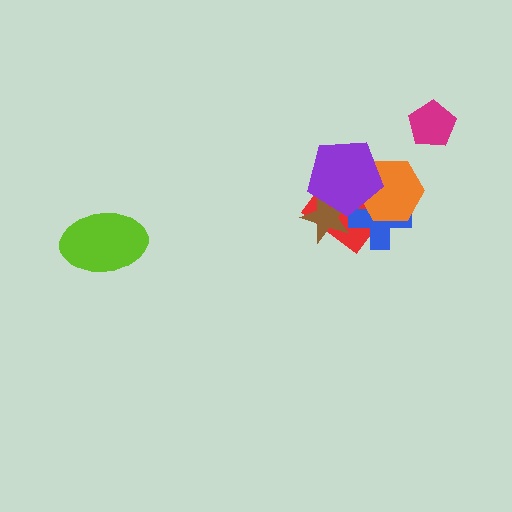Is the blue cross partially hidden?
Yes, it is partially covered by another shape.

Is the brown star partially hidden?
Yes, it is partially covered by another shape.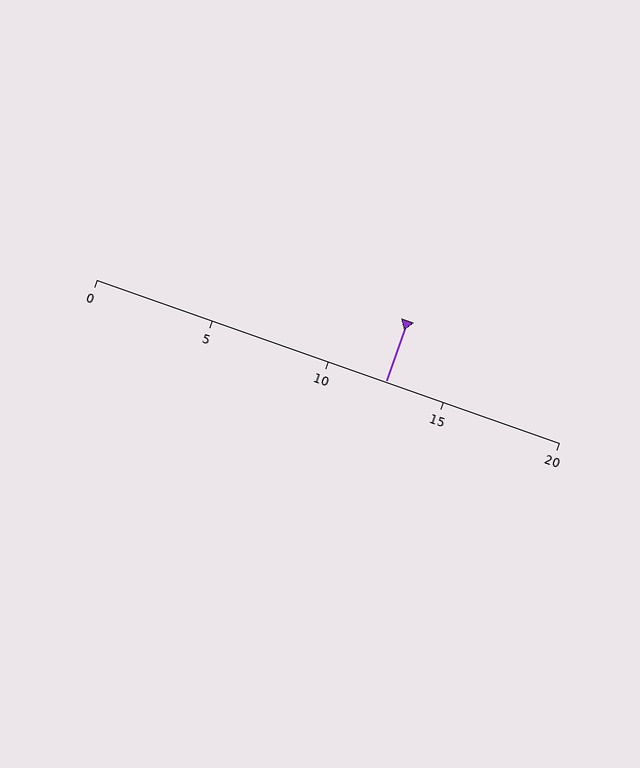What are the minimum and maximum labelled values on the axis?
The axis runs from 0 to 20.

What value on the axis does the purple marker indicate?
The marker indicates approximately 12.5.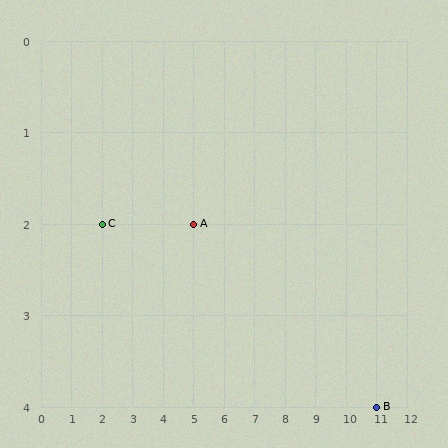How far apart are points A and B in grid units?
Points A and B are 6 columns and 2 rows apart (about 6.3 grid units diagonally).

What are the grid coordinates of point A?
Point A is at grid coordinates (5, 2).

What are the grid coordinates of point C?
Point C is at grid coordinates (2, 2).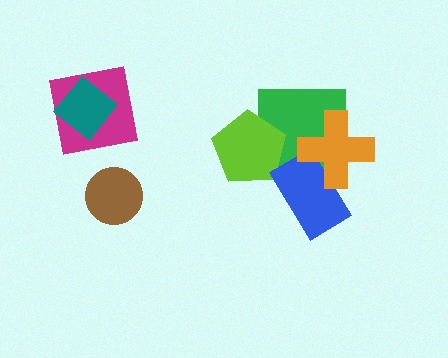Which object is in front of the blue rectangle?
The orange cross is in front of the blue rectangle.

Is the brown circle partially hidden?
No, no other shape covers it.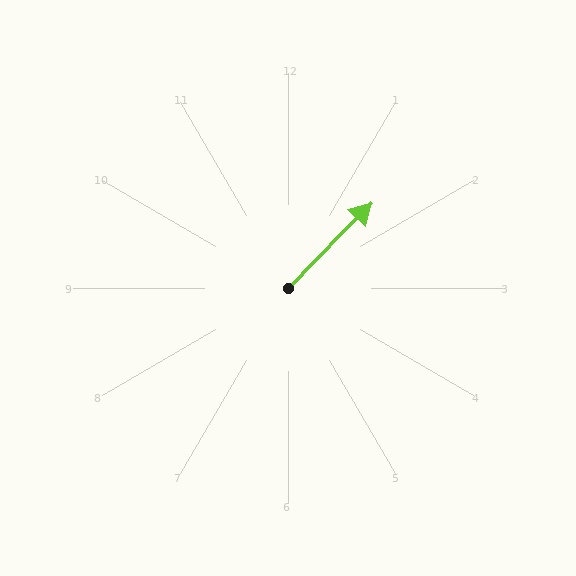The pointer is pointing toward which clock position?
Roughly 1 o'clock.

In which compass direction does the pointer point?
Northeast.